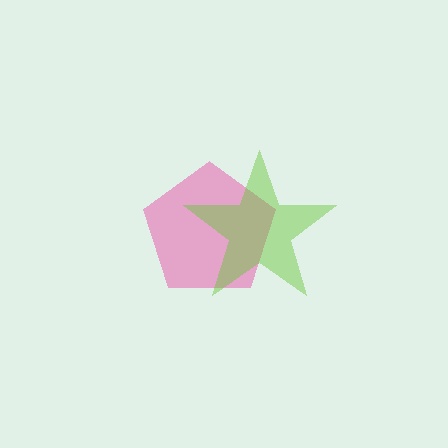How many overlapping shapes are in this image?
There are 2 overlapping shapes in the image.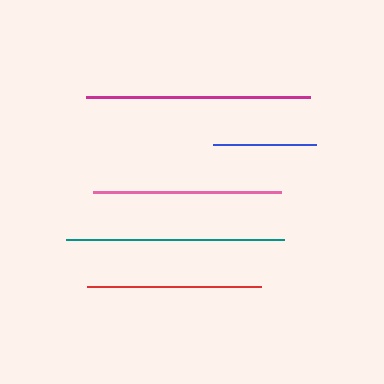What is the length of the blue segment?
The blue segment is approximately 103 pixels long.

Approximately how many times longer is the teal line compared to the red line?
The teal line is approximately 1.3 times the length of the red line.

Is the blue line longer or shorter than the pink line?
The pink line is longer than the blue line.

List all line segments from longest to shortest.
From longest to shortest: magenta, teal, pink, red, blue.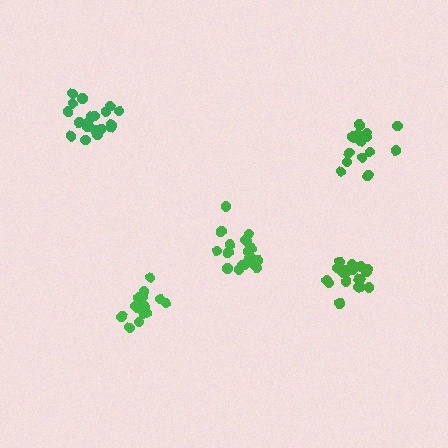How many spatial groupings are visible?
There are 5 spatial groupings.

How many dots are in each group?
Group 1: 20 dots, Group 2: 16 dots, Group 3: 15 dots, Group 4: 20 dots, Group 5: 18 dots (89 total).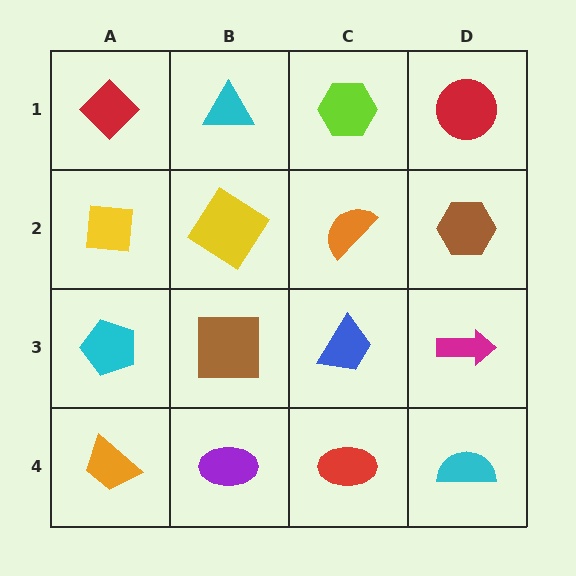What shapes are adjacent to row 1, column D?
A brown hexagon (row 2, column D), a lime hexagon (row 1, column C).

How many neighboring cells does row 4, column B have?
3.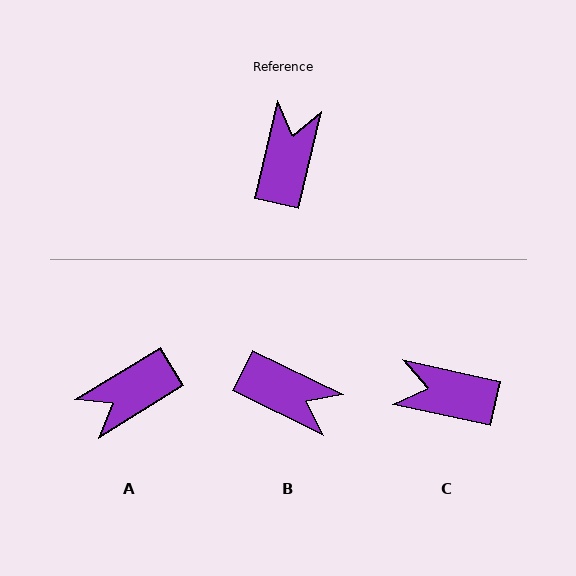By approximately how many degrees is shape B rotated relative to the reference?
Approximately 103 degrees clockwise.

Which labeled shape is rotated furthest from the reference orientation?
A, about 135 degrees away.